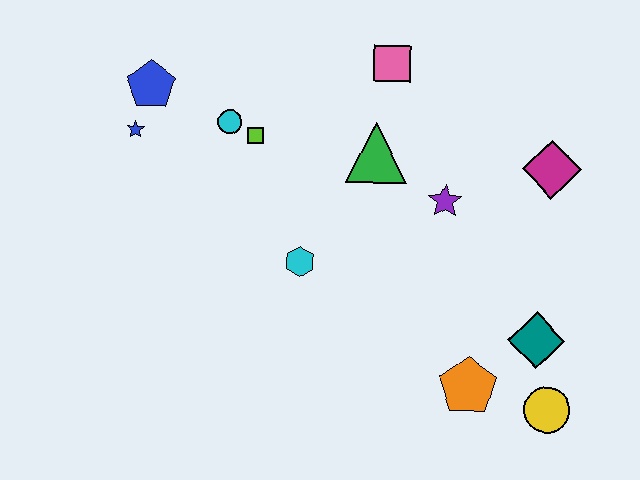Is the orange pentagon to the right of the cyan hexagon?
Yes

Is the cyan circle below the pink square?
Yes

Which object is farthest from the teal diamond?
The blue pentagon is farthest from the teal diamond.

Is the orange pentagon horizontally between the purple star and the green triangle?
No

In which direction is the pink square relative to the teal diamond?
The pink square is above the teal diamond.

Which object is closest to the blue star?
The blue pentagon is closest to the blue star.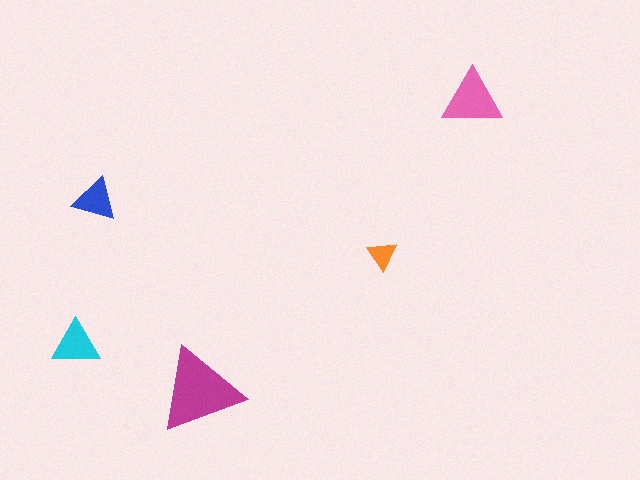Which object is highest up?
The pink triangle is topmost.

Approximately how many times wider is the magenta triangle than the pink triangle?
About 1.5 times wider.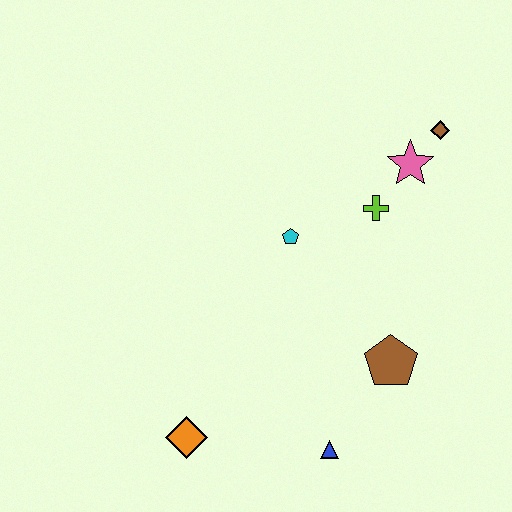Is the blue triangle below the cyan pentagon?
Yes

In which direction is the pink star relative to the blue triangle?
The pink star is above the blue triangle.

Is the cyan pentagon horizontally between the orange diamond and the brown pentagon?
Yes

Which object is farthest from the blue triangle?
The brown diamond is farthest from the blue triangle.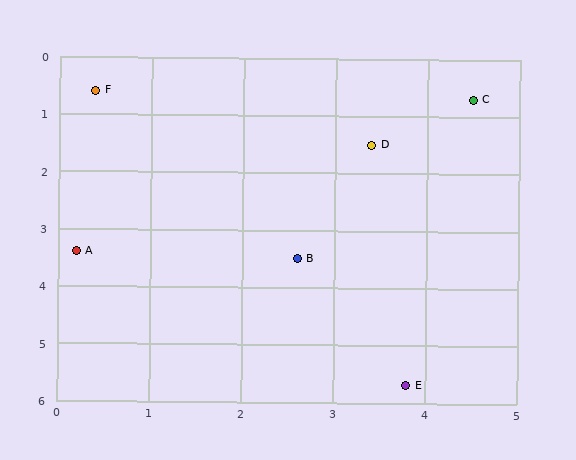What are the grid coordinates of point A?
Point A is at approximately (0.2, 3.4).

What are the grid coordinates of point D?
Point D is at approximately (3.4, 1.5).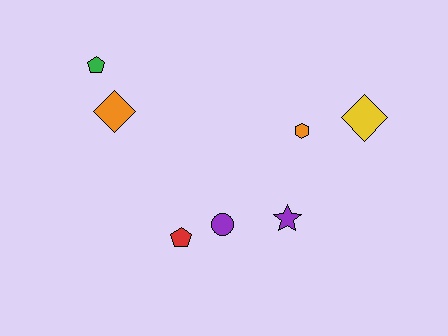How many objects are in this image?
There are 7 objects.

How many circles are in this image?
There is 1 circle.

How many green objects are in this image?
There is 1 green object.